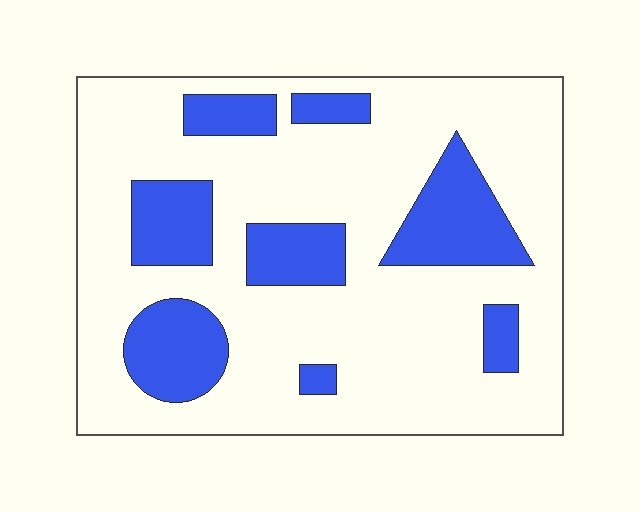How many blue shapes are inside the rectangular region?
8.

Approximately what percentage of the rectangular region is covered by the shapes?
Approximately 25%.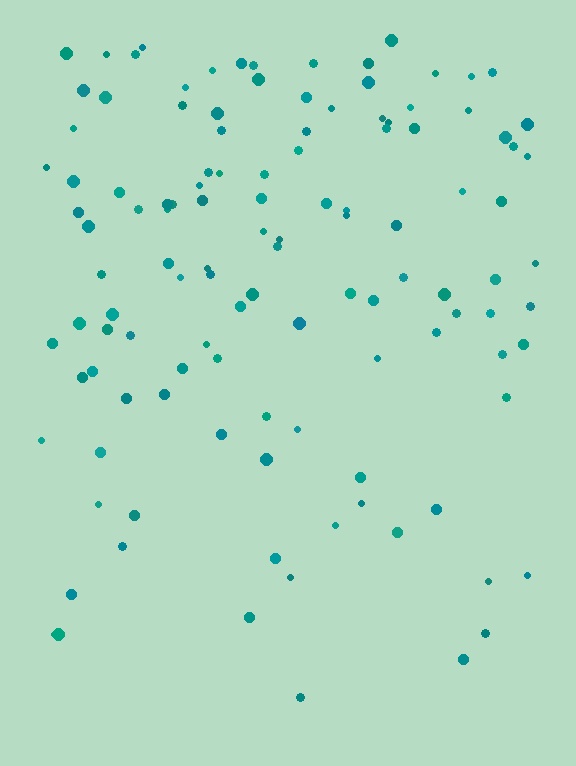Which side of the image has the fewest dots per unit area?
The bottom.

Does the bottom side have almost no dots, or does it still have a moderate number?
Still a moderate number, just noticeably fewer than the top.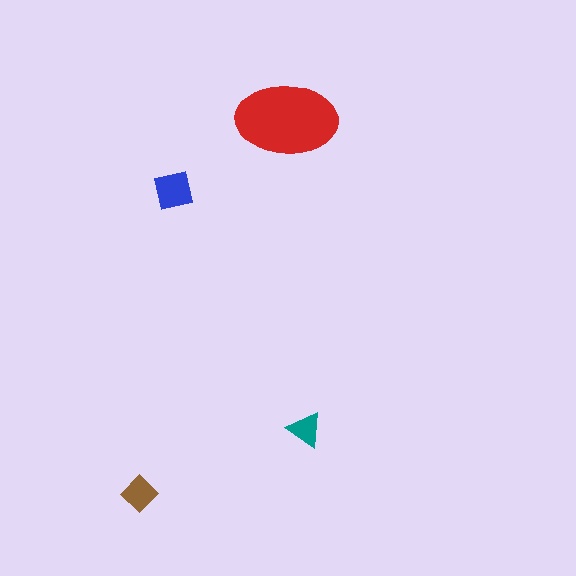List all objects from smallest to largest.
The teal triangle, the brown diamond, the blue square, the red ellipse.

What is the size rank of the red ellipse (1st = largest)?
1st.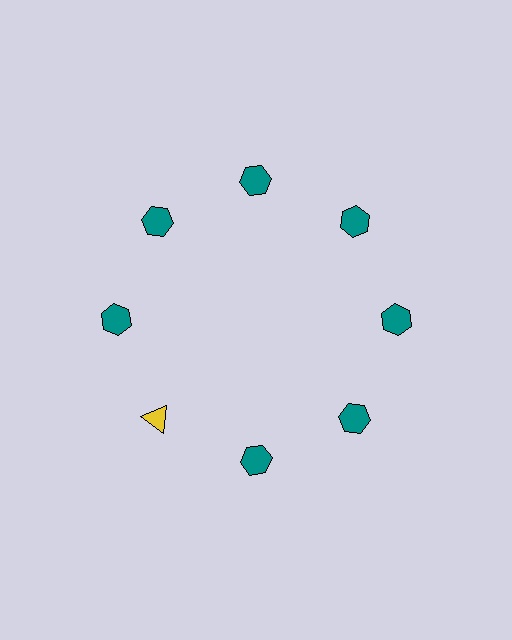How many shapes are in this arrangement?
There are 8 shapes arranged in a ring pattern.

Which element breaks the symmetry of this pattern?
The yellow triangle at roughly the 8 o'clock position breaks the symmetry. All other shapes are teal hexagons.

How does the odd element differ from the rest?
It differs in both color (yellow instead of teal) and shape (triangle instead of hexagon).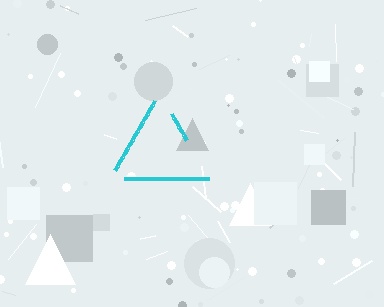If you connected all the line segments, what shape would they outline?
They would outline a triangle.